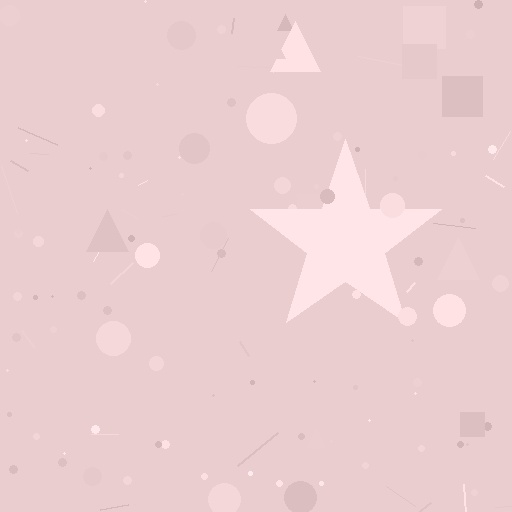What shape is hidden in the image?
A star is hidden in the image.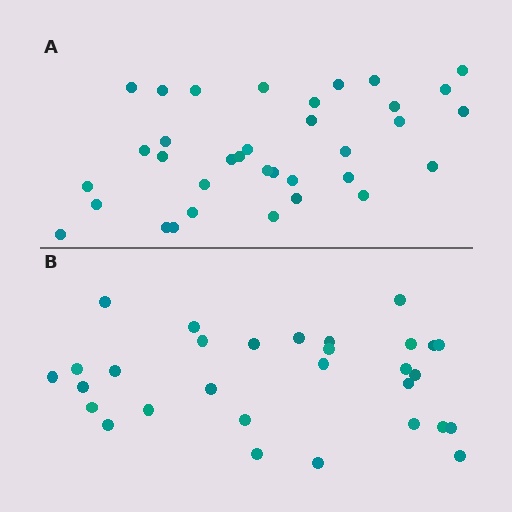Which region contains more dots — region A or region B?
Region A (the top region) has more dots.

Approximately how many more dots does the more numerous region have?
Region A has about 5 more dots than region B.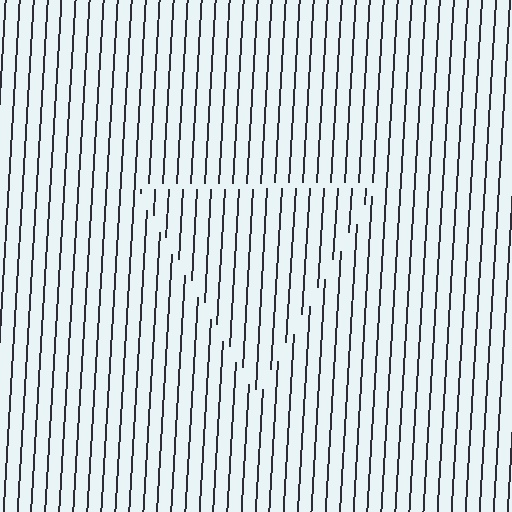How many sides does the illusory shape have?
3 sides — the line-ends trace a triangle.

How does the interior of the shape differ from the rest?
The interior of the shape contains the same grating, shifted by half a period — the contour is defined by the phase discontinuity where line-ends from the inner and outer gratings abut.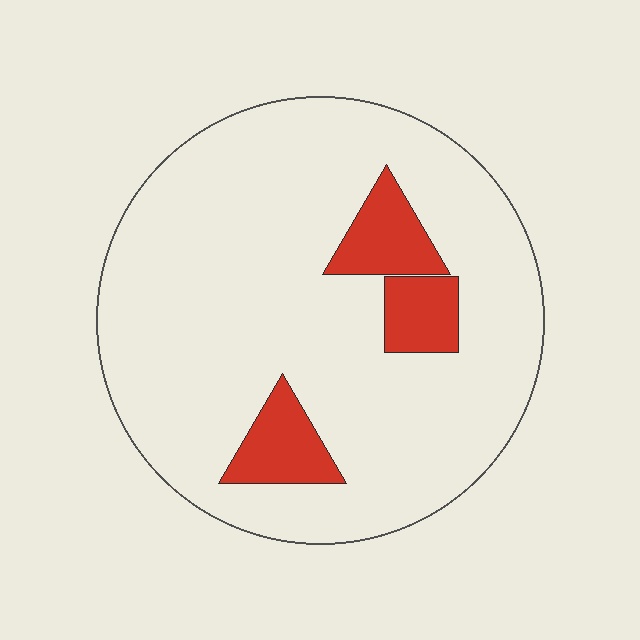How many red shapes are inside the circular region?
3.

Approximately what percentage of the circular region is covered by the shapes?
Approximately 15%.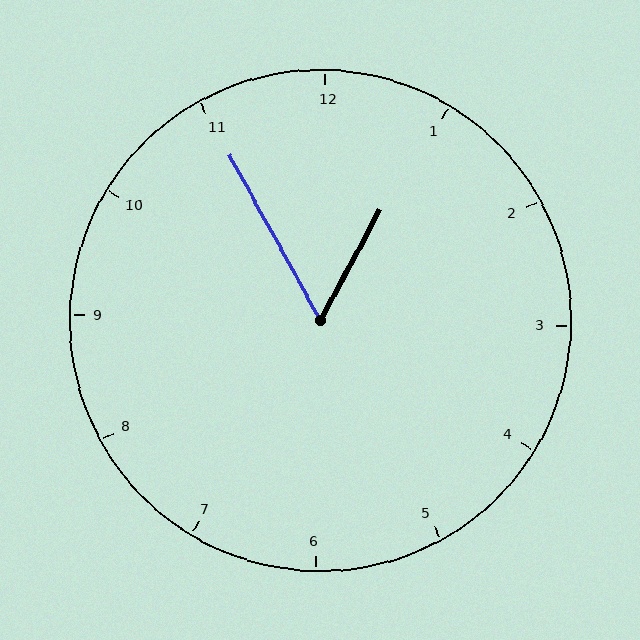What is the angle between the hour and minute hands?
Approximately 58 degrees.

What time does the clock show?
12:55.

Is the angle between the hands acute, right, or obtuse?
It is acute.